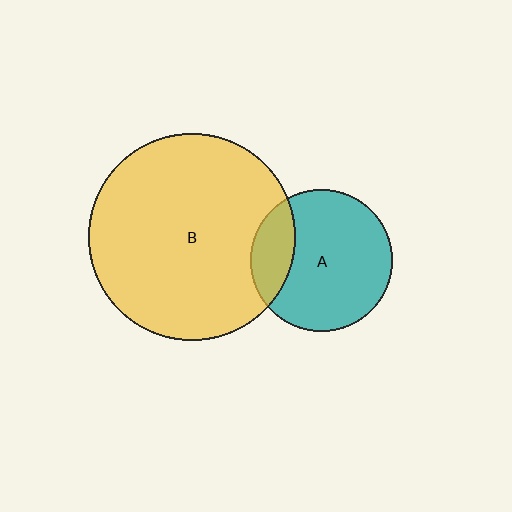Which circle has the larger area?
Circle B (yellow).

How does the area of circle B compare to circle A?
Approximately 2.1 times.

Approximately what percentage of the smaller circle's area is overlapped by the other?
Approximately 20%.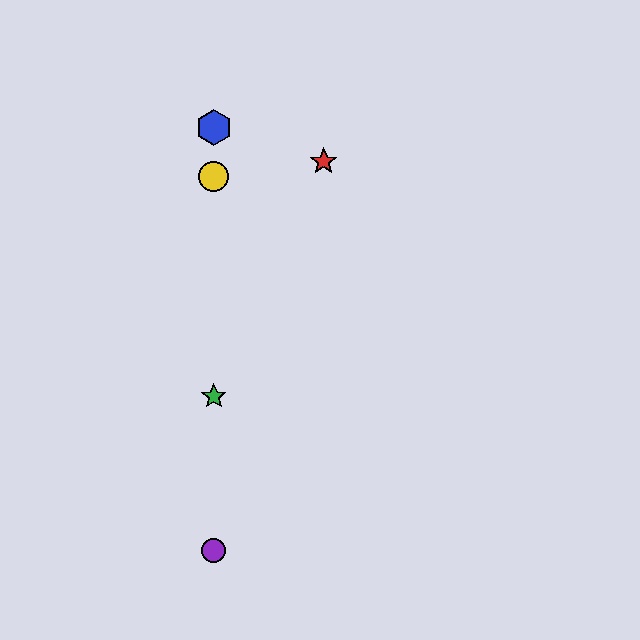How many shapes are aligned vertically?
4 shapes (the blue hexagon, the green star, the yellow circle, the purple circle) are aligned vertically.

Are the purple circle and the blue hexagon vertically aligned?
Yes, both are at x≈214.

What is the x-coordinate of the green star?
The green star is at x≈214.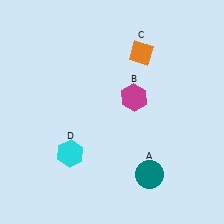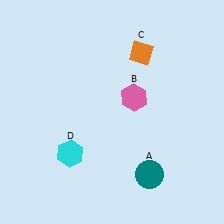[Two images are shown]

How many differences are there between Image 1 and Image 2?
There is 1 difference between the two images.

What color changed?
The hexagon (B) changed from magenta in Image 1 to pink in Image 2.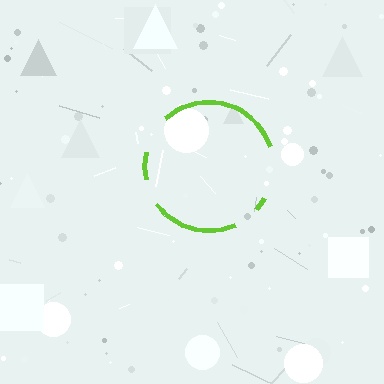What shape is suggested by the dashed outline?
The dashed outline suggests a circle.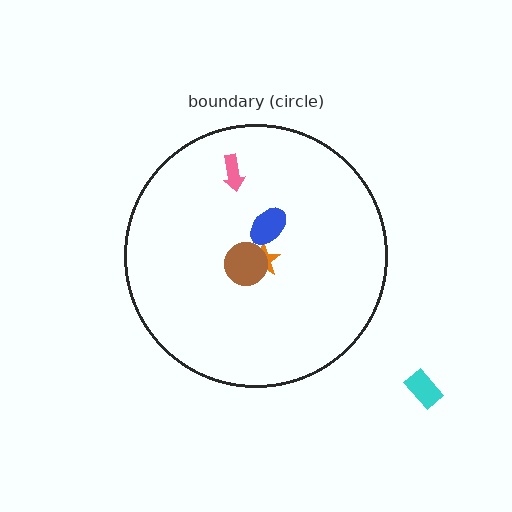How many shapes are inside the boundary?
4 inside, 1 outside.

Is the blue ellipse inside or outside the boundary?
Inside.